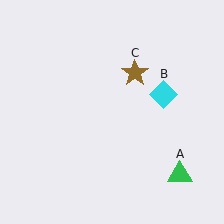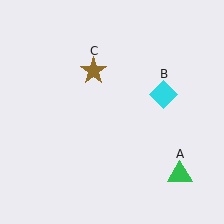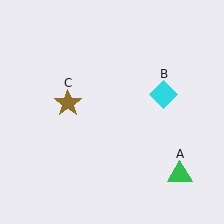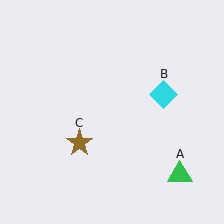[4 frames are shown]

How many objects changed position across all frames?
1 object changed position: brown star (object C).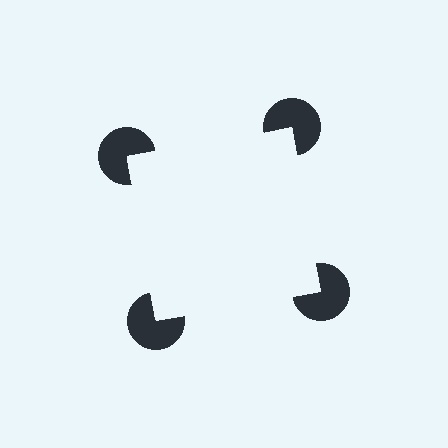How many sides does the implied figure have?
4 sides.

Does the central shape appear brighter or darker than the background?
It typically appears slightly brighter than the background, even though no actual brightness change is drawn.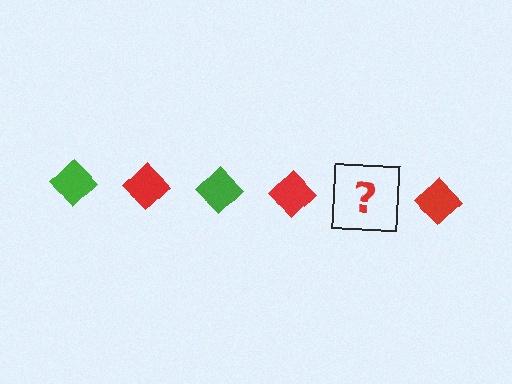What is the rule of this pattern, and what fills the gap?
The rule is that the pattern cycles through green, red diamonds. The gap should be filled with a green diamond.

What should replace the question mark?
The question mark should be replaced with a green diamond.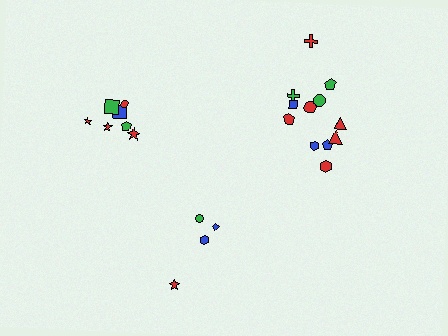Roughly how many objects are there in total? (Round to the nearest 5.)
Roughly 25 objects in total.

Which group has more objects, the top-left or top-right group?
The top-right group.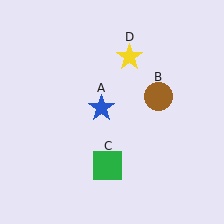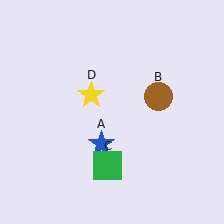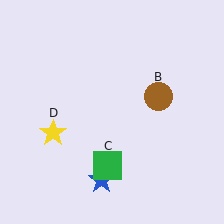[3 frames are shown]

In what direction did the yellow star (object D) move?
The yellow star (object D) moved down and to the left.